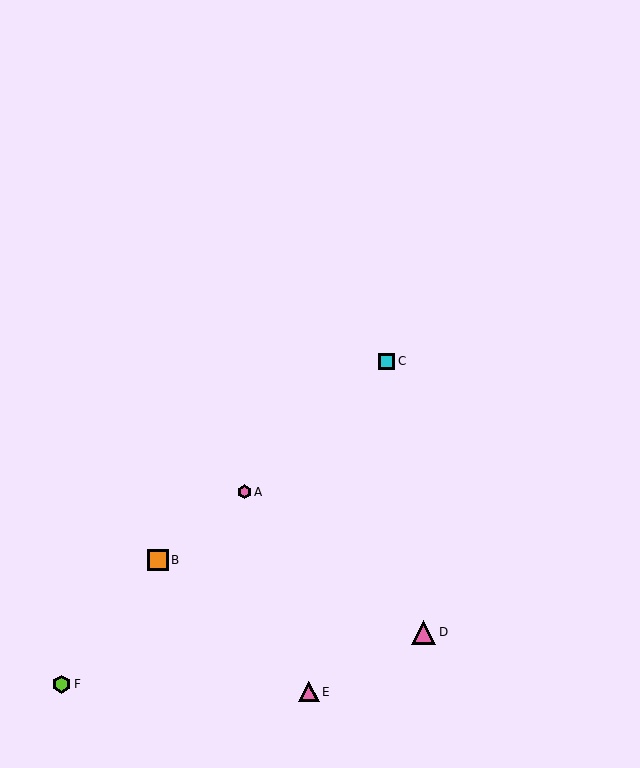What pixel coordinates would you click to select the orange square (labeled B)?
Click at (158, 560) to select the orange square B.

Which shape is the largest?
The pink triangle (labeled D) is the largest.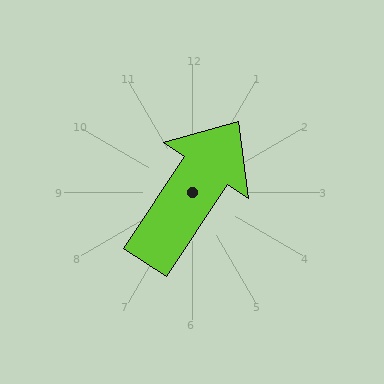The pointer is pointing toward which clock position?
Roughly 1 o'clock.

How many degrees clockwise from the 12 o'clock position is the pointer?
Approximately 34 degrees.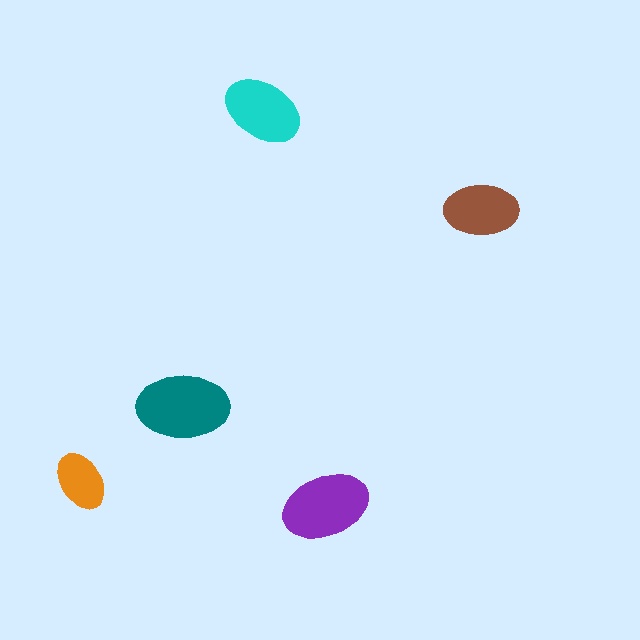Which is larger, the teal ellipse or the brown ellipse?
The teal one.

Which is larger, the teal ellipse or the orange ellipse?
The teal one.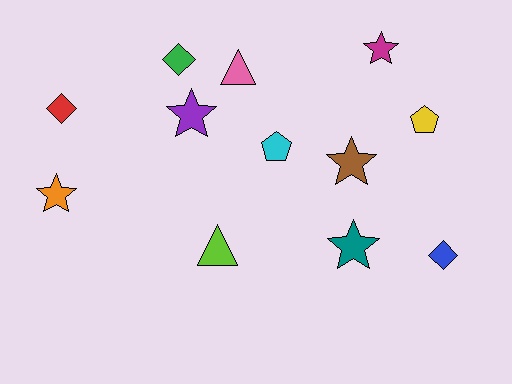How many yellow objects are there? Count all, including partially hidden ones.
There is 1 yellow object.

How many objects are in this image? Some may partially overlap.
There are 12 objects.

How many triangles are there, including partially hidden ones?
There are 2 triangles.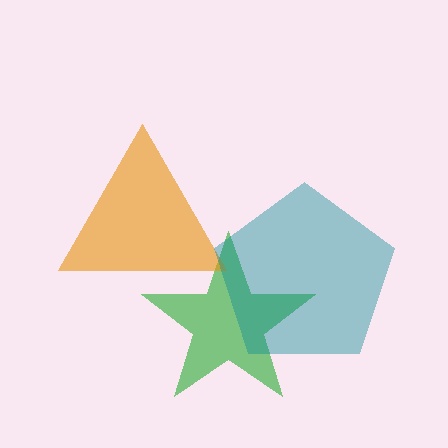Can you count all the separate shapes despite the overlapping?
Yes, there are 3 separate shapes.